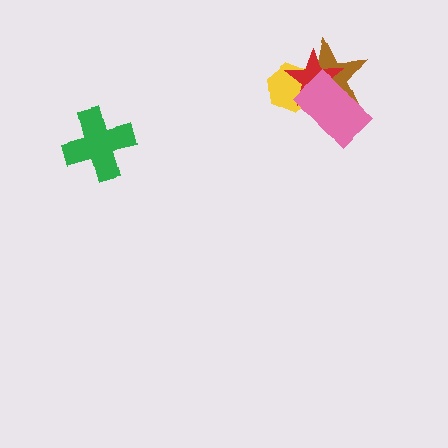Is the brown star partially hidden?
Yes, it is partially covered by another shape.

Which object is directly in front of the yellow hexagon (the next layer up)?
The brown star is directly in front of the yellow hexagon.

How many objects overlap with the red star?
3 objects overlap with the red star.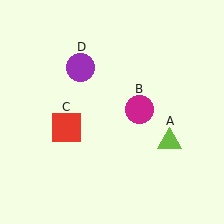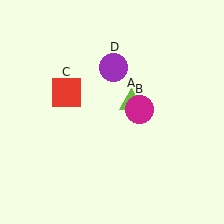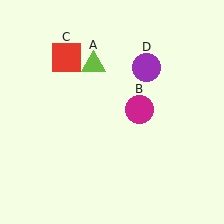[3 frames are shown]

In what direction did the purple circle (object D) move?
The purple circle (object D) moved right.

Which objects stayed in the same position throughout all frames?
Magenta circle (object B) remained stationary.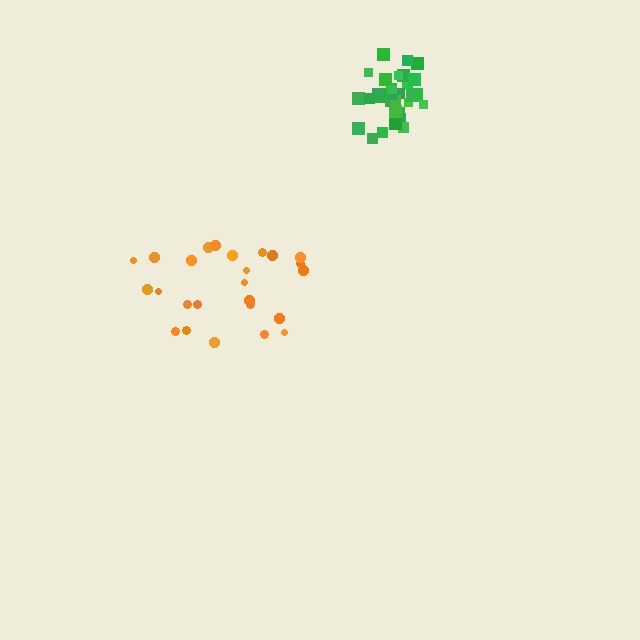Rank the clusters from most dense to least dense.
green, orange.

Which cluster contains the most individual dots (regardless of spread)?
Green (33).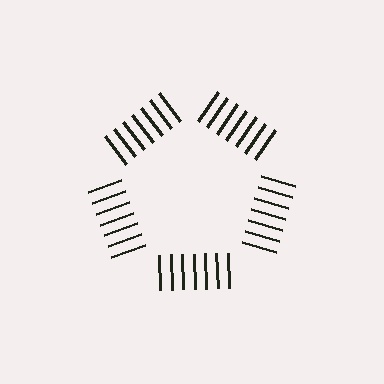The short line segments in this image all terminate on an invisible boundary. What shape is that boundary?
An illusory pentagon — the line segments terminate on its edges but no continuous stroke is drawn.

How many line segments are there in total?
35 — 7 along each of the 5 edges.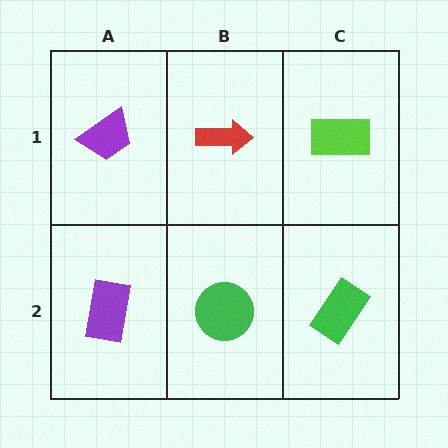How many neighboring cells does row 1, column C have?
2.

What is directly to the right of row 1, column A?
A red arrow.